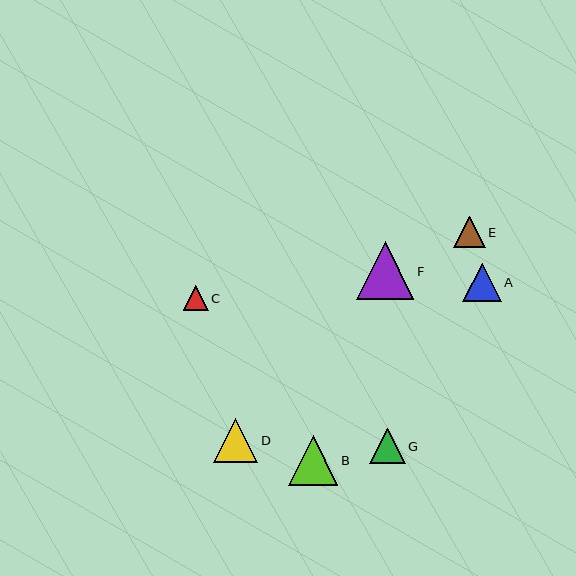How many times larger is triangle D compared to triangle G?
Triangle D is approximately 1.2 times the size of triangle G.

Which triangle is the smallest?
Triangle C is the smallest with a size of approximately 25 pixels.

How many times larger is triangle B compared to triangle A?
Triangle B is approximately 1.3 times the size of triangle A.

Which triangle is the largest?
Triangle F is the largest with a size of approximately 58 pixels.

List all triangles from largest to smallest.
From largest to smallest: F, B, D, A, G, E, C.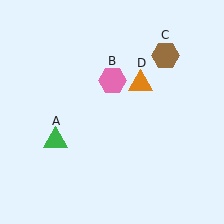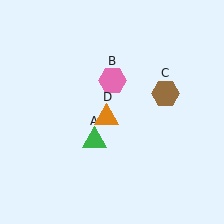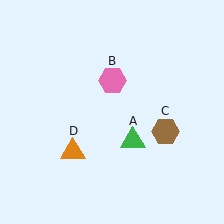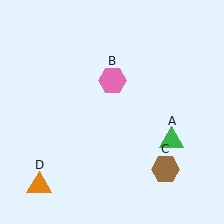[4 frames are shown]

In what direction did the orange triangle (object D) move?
The orange triangle (object D) moved down and to the left.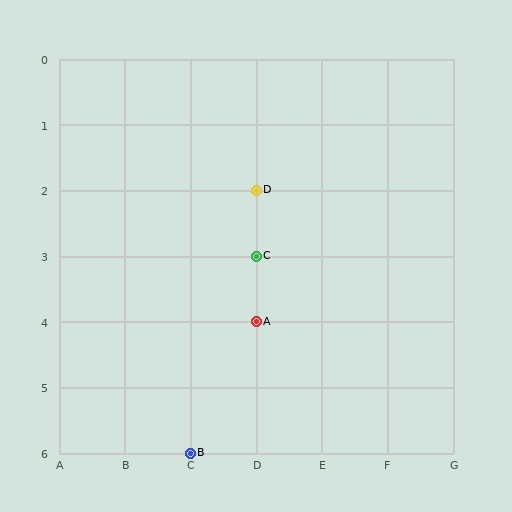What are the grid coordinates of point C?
Point C is at grid coordinates (D, 3).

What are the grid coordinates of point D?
Point D is at grid coordinates (D, 2).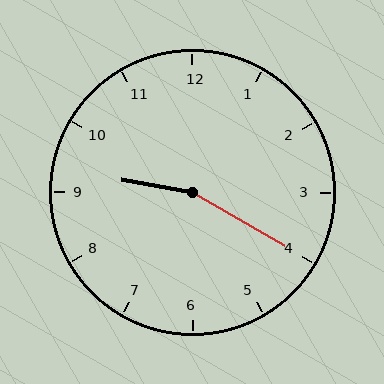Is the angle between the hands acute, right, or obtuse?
It is obtuse.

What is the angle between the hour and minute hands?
Approximately 160 degrees.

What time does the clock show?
9:20.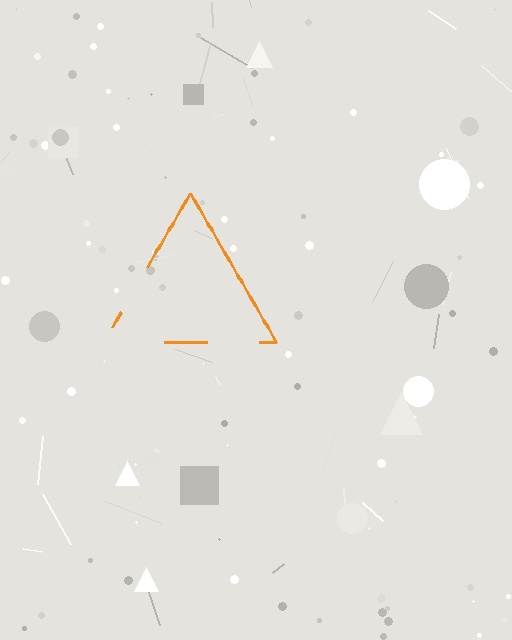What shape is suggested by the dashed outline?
The dashed outline suggests a triangle.